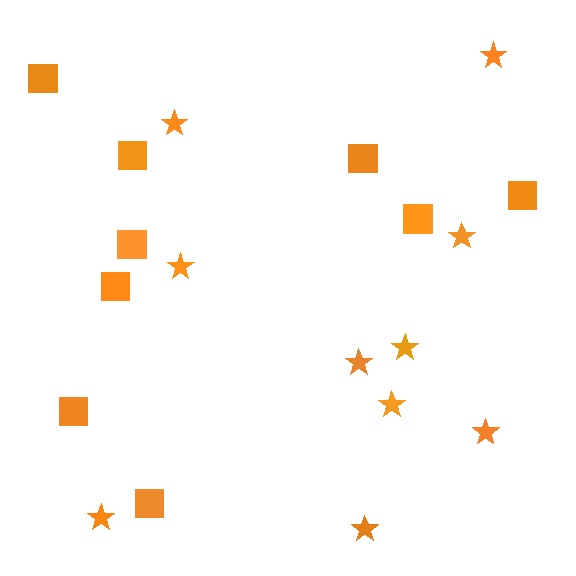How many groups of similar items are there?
There are 2 groups: one group of stars (10) and one group of squares (9).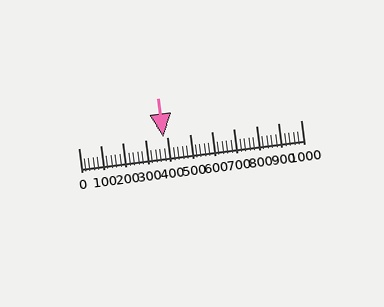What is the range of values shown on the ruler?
The ruler shows values from 0 to 1000.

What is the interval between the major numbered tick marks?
The major tick marks are spaced 100 units apart.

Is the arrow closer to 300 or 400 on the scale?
The arrow is closer to 400.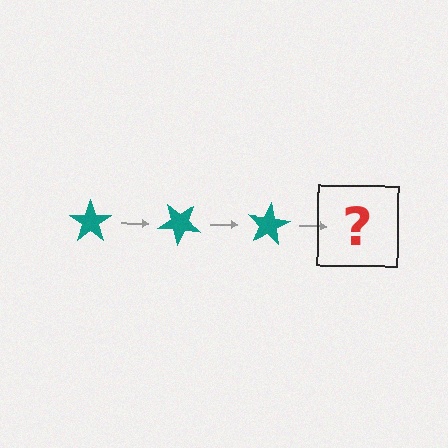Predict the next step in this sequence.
The next step is a teal star rotated 120 degrees.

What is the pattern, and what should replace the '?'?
The pattern is that the star rotates 40 degrees each step. The '?' should be a teal star rotated 120 degrees.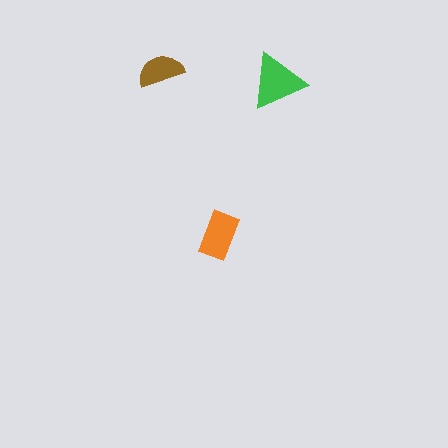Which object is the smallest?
The brown semicircle.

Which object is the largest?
The green triangle.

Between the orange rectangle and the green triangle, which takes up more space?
The green triangle.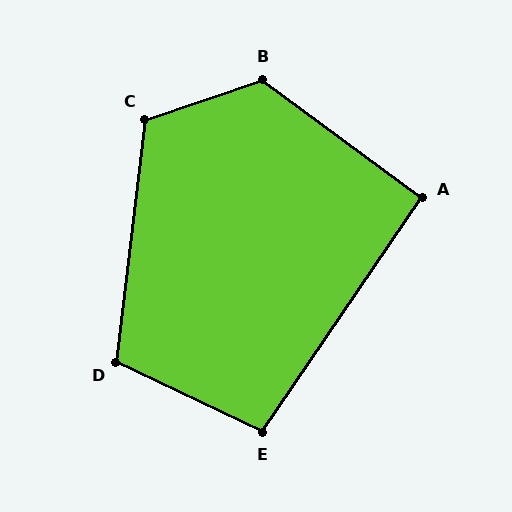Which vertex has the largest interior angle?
B, at approximately 125 degrees.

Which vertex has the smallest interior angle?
A, at approximately 92 degrees.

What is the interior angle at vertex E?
Approximately 99 degrees (obtuse).